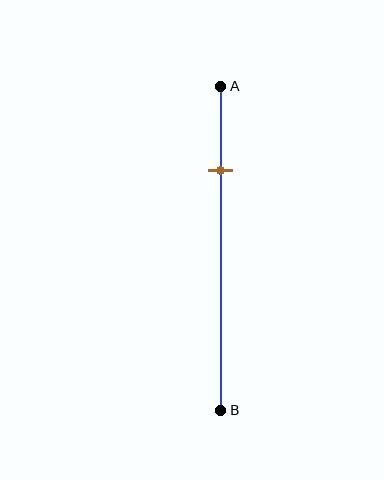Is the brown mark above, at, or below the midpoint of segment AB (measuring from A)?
The brown mark is above the midpoint of segment AB.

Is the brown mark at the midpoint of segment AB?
No, the mark is at about 25% from A, not at the 50% midpoint.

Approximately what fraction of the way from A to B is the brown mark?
The brown mark is approximately 25% of the way from A to B.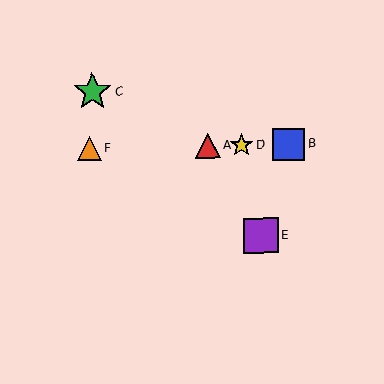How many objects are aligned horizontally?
4 objects (A, B, D, F) are aligned horizontally.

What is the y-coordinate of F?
Object F is at y≈148.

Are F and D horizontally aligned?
Yes, both are at y≈148.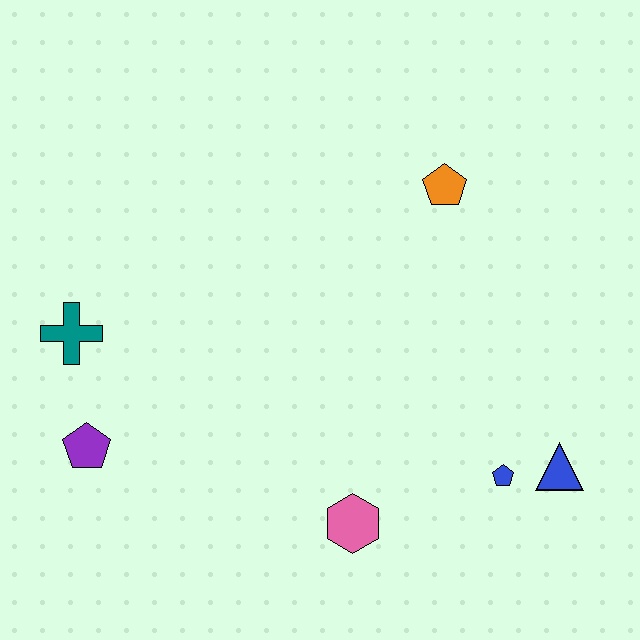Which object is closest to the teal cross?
The purple pentagon is closest to the teal cross.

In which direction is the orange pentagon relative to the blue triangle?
The orange pentagon is above the blue triangle.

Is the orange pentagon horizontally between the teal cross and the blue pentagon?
Yes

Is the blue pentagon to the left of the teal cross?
No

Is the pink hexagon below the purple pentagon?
Yes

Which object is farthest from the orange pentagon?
The purple pentagon is farthest from the orange pentagon.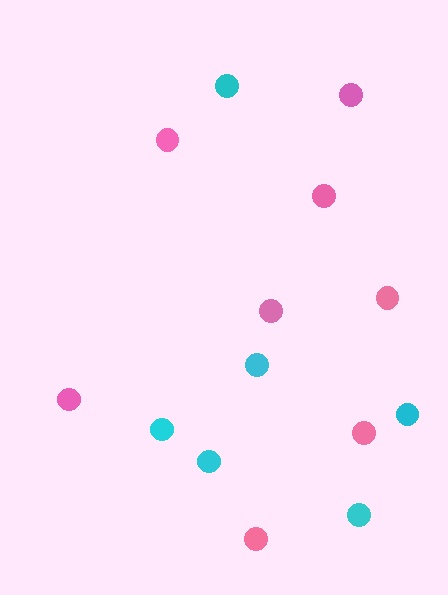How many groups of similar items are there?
There are 2 groups: one group of cyan circles (6) and one group of pink circles (8).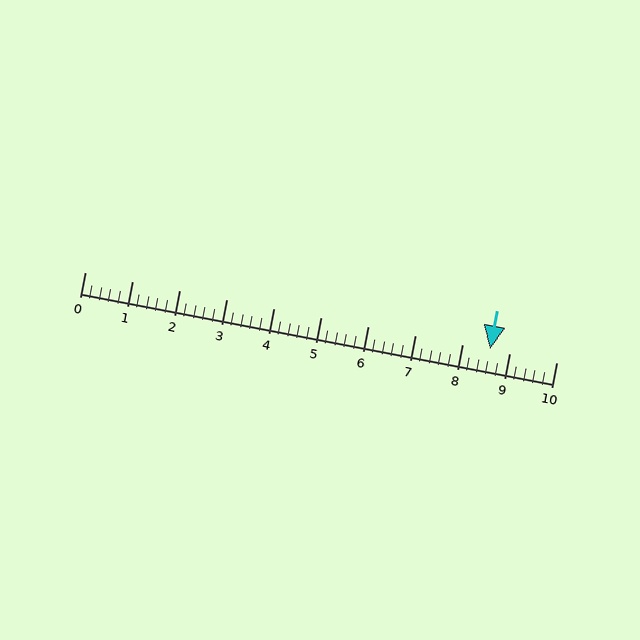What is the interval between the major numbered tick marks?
The major tick marks are spaced 1 units apart.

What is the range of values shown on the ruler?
The ruler shows values from 0 to 10.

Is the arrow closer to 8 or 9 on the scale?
The arrow is closer to 9.